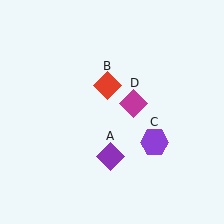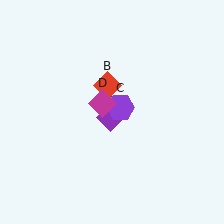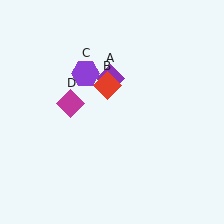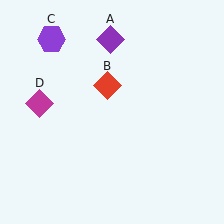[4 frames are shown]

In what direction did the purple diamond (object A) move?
The purple diamond (object A) moved up.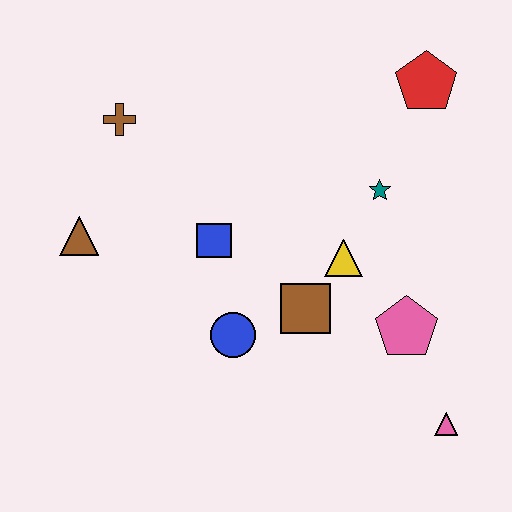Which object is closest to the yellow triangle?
The brown square is closest to the yellow triangle.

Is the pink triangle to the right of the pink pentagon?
Yes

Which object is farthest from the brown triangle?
The pink triangle is farthest from the brown triangle.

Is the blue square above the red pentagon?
No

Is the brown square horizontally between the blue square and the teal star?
Yes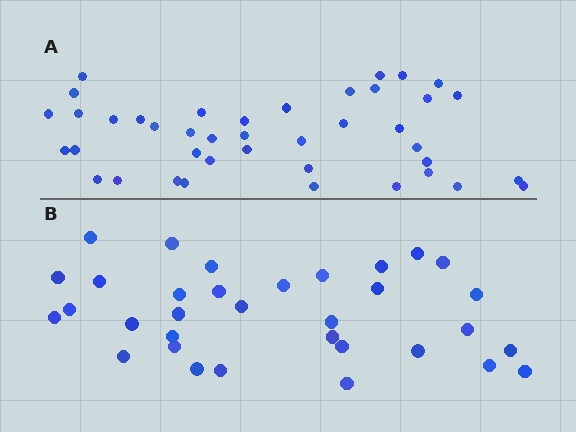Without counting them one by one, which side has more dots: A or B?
Region A (the top region) has more dots.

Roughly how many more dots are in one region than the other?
Region A has roughly 8 or so more dots than region B.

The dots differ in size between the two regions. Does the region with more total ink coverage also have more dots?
No. Region B has more total ink coverage because its dots are larger, but region A actually contains more individual dots. Total area can be misleading — the number of items is what matters here.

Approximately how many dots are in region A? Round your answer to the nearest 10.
About 40 dots. (The exact count is 41, which rounds to 40.)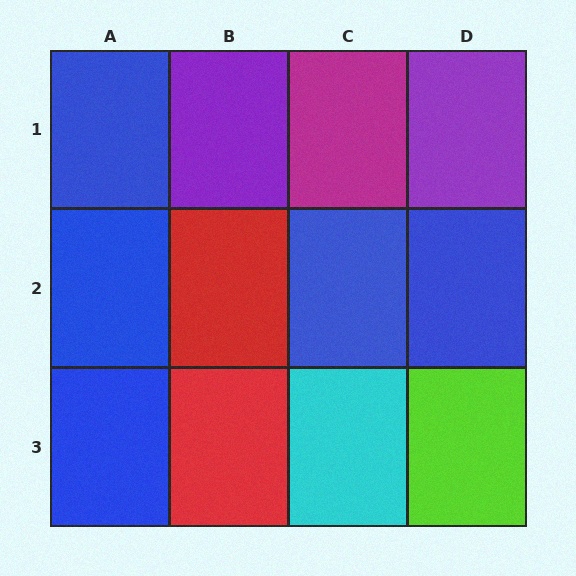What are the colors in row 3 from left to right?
Blue, red, cyan, lime.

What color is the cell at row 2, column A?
Blue.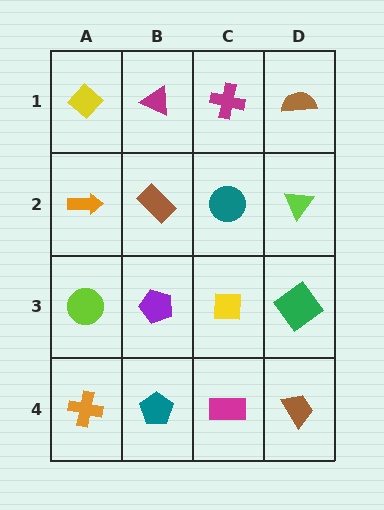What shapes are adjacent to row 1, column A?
An orange arrow (row 2, column A), a magenta triangle (row 1, column B).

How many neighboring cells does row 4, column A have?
2.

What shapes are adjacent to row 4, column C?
A yellow square (row 3, column C), a teal pentagon (row 4, column B), a brown trapezoid (row 4, column D).